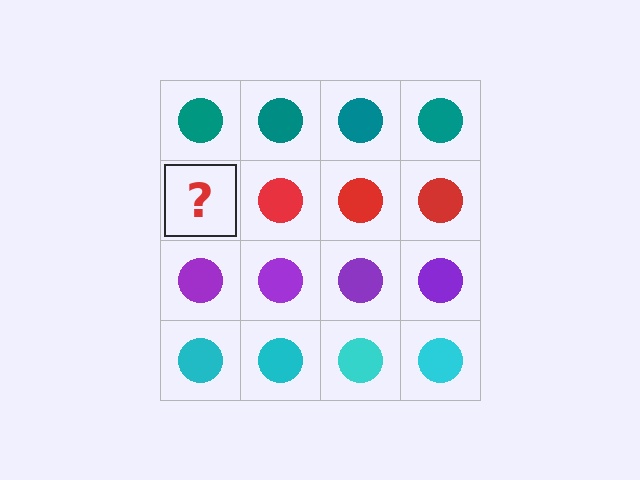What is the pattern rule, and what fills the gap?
The rule is that each row has a consistent color. The gap should be filled with a red circle.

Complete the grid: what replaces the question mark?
The question mark should be replaced with a red circle.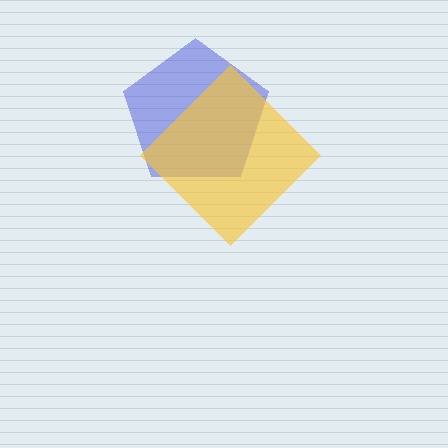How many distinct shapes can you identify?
There are 2 distinct shapes: a blue pentagon, a yellow diamond.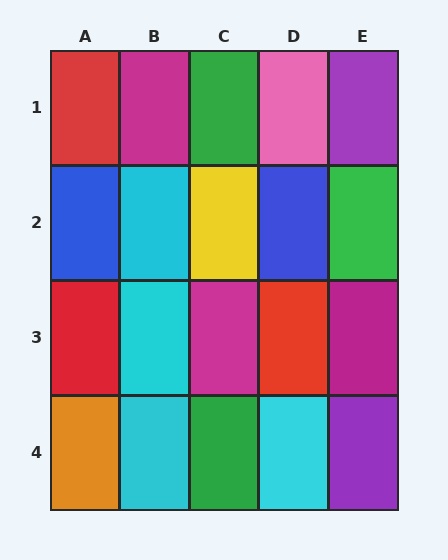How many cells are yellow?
1 cell is yellow.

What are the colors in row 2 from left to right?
Blue, cyan, yellow, blue, green.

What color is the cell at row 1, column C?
Green.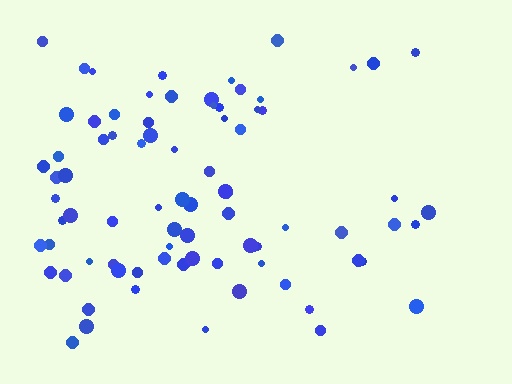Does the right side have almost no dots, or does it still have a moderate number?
Still a moderate number, just noticeably fewer than the left.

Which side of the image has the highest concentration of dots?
The left.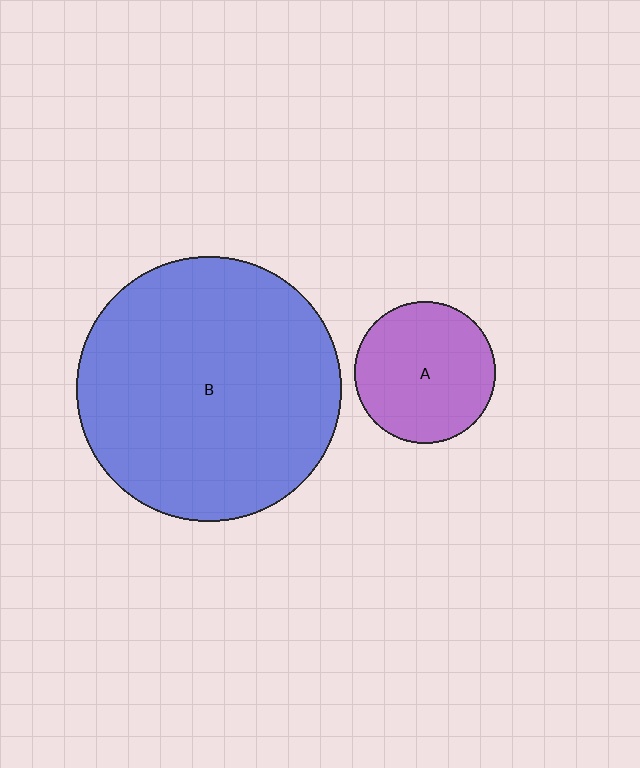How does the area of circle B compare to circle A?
Approximately 3.5 times.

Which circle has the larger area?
Circle B (blue).